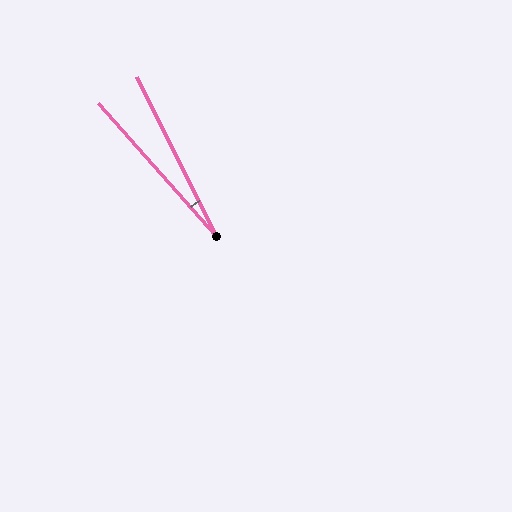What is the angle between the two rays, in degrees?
Approximately 15 degrees.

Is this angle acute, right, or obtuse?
It is acute.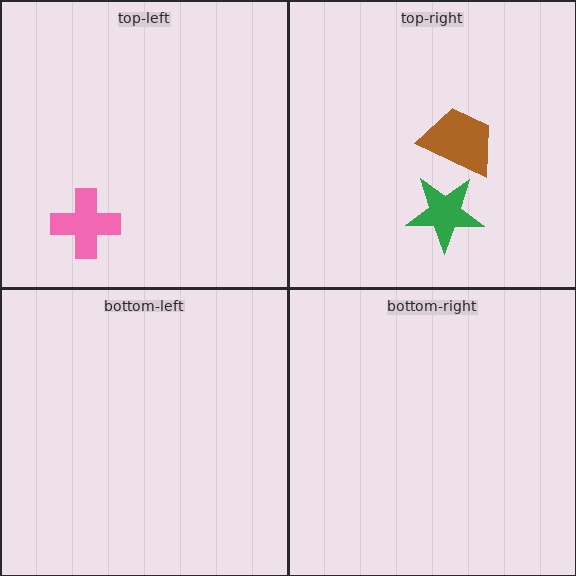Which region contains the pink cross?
The top-left region.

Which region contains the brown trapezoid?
The top-right region.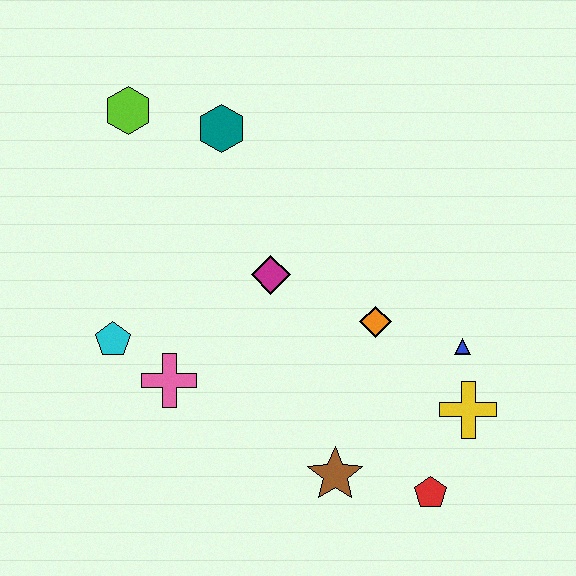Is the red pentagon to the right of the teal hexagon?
Yes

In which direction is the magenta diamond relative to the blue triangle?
The magenta diamond is to the left of the blue triangle.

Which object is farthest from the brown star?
The lime hexagon is farthest from the brown star.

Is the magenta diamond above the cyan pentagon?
Yes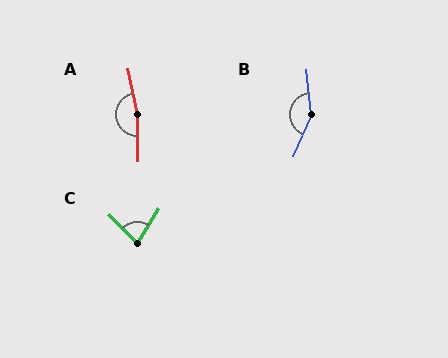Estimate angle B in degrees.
Approximately 151 degrees.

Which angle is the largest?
A, at approximately 168 degrees.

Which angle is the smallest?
C, at approximately 76 degrees.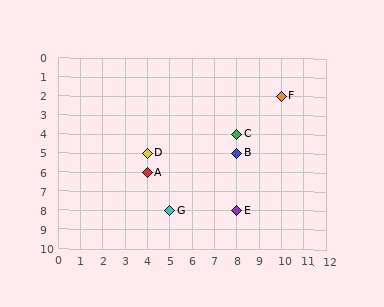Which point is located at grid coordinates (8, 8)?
Point E is at (8, 8).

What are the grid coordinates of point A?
Point A is at grid coordinates (4, 6).